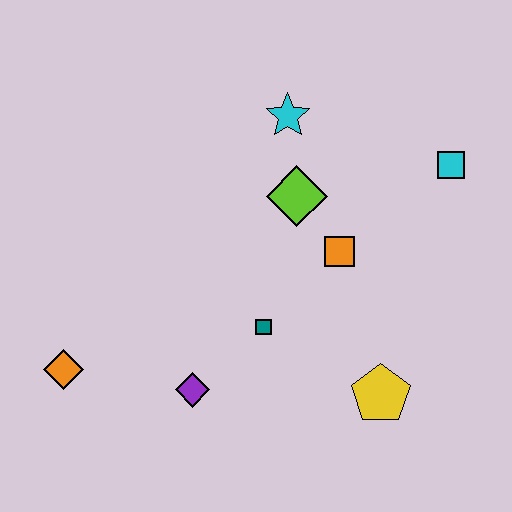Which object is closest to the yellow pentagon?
The teal square is closest to the yellow pentagon.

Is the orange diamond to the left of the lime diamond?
Yes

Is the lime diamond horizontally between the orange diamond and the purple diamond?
No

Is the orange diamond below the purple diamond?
No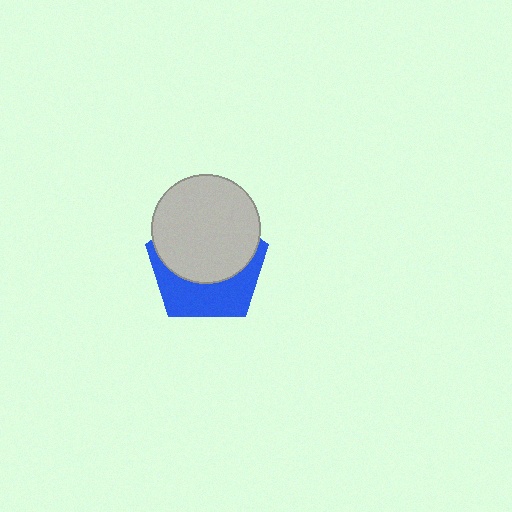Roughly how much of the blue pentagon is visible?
A small part of it is visible (roughly 43%).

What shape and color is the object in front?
The object in front is a light gray circle.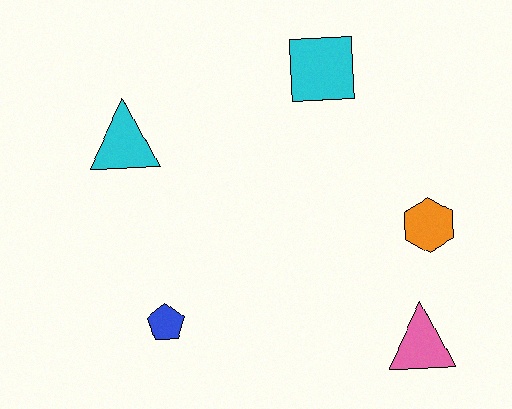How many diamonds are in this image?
There are no diamonds.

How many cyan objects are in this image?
There are 2 cyan objects.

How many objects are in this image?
There are 5 objects.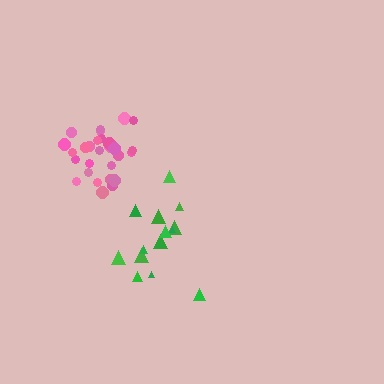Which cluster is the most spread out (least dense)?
Green.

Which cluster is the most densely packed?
Pink.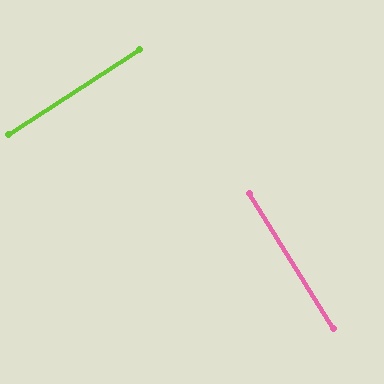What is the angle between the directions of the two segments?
Approximately 89 degrees.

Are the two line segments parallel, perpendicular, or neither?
Perpendicular — they meet at approximately 89°.